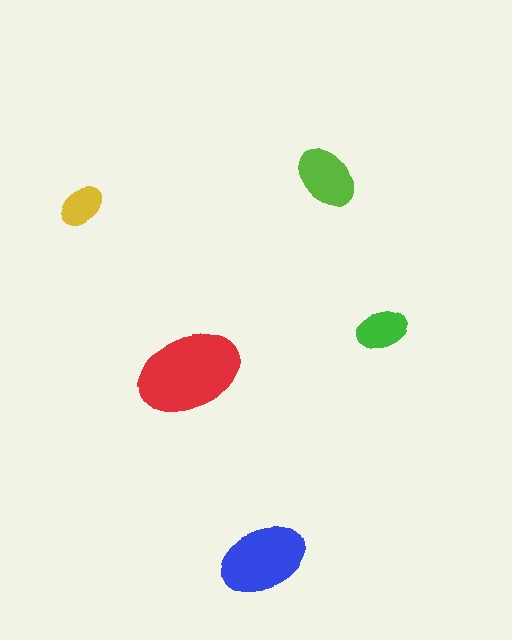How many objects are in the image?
There are 5 objects in the image.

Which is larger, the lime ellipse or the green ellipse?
The lime one.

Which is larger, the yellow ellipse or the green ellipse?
The green one.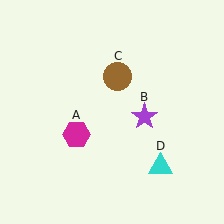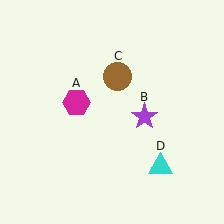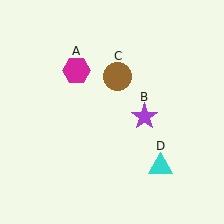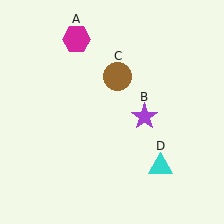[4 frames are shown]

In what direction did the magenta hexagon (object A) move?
The magenta hexagon (object A) moved up.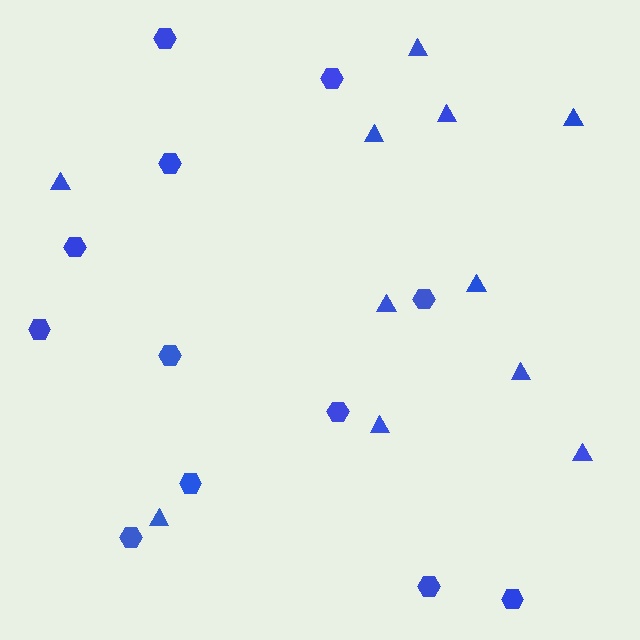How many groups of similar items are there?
There are 2 groups: one group of hexagons (12) and one group of triangles (11).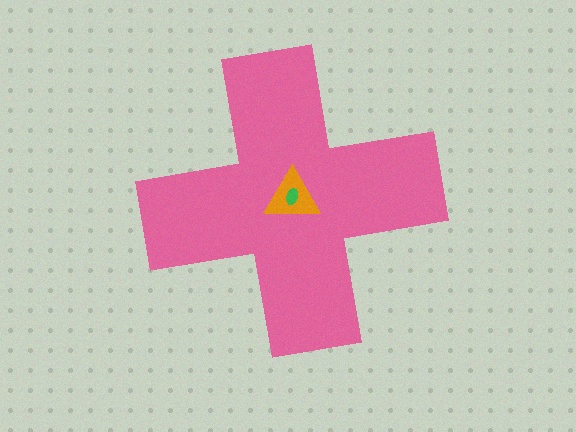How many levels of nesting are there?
3.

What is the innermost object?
The green ellipse.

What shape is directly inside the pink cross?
The orange triangle.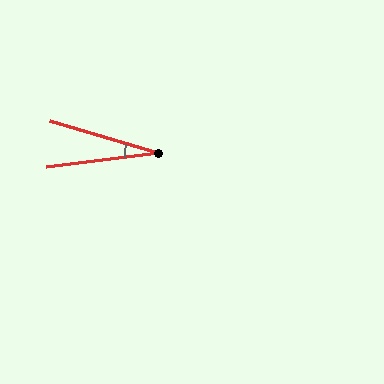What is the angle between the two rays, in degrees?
Approximately 24 degrees.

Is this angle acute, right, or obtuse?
It is acute.